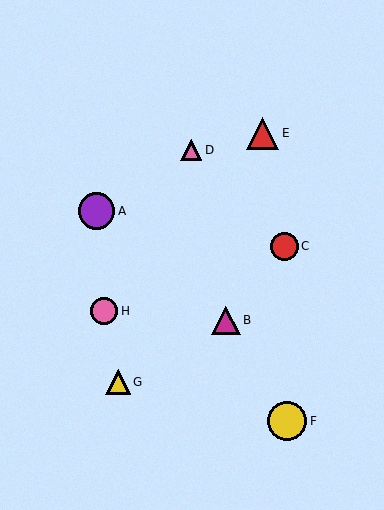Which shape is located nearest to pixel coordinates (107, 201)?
The purple circle (labeled A) at (97, 211) is nearest to that location.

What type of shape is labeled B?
Shape B is a magenta triangle.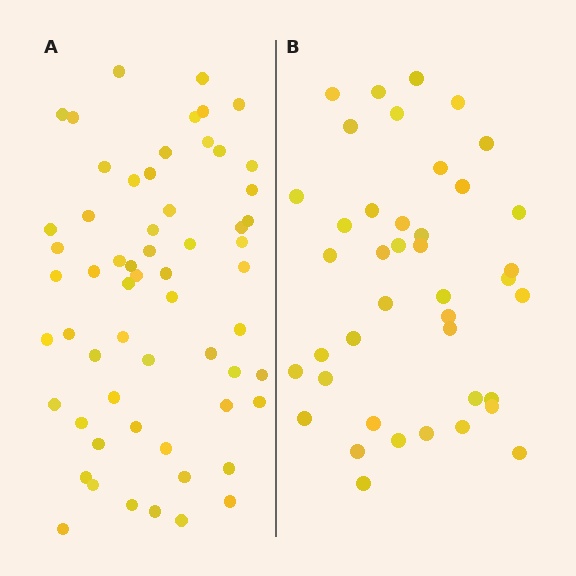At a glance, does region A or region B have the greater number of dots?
Region A (the left region) has more dots.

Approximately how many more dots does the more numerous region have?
Region A has approximately 20 more dots than region B.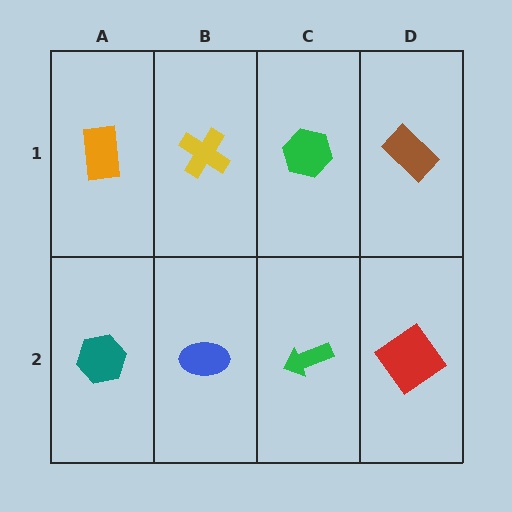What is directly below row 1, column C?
A green arrow.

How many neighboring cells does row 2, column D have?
2.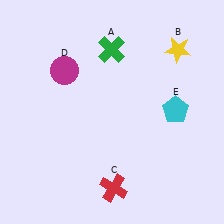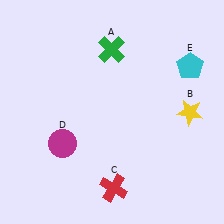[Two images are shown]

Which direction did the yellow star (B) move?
The yellow star (B) moved down.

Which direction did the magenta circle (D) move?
The magenta circle (D) moved down.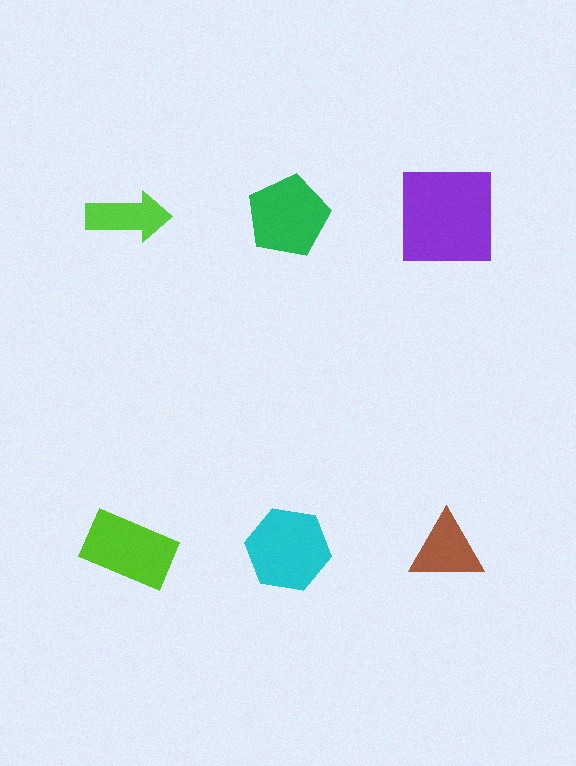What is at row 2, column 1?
A lime rectangle.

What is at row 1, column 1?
A lime arrow.